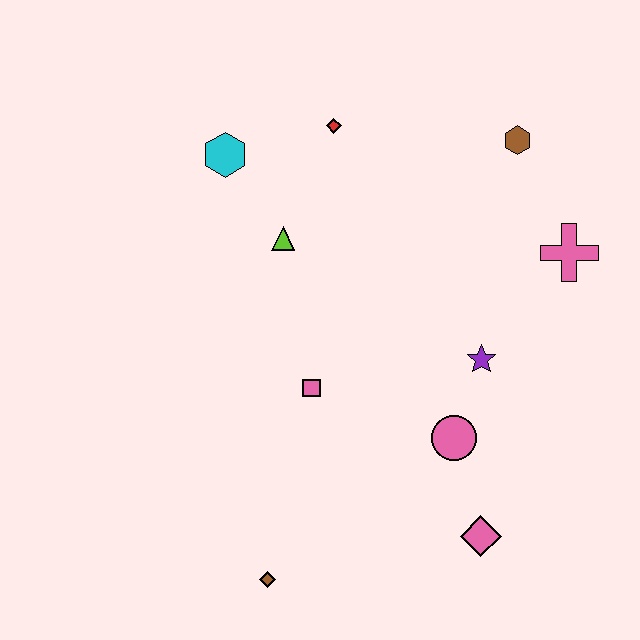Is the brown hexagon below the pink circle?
No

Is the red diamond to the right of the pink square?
Yes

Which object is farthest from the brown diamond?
The brown hexagon is farthest from the brown diamond.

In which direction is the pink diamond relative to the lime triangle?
The pink diamond is below the lime triangle.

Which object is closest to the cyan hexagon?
The lime triangle is closest to the cyan hexagon.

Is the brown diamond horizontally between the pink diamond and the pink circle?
No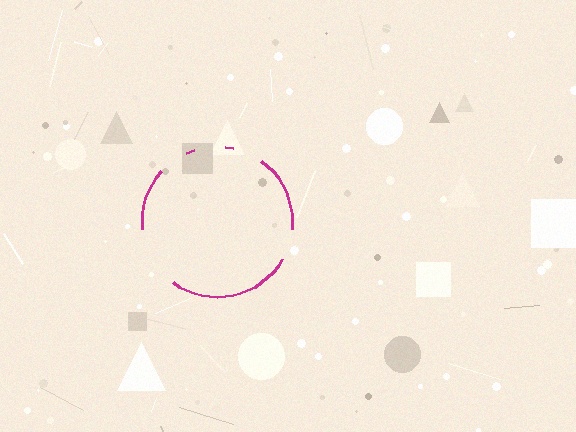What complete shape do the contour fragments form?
The contour fragments form a circle.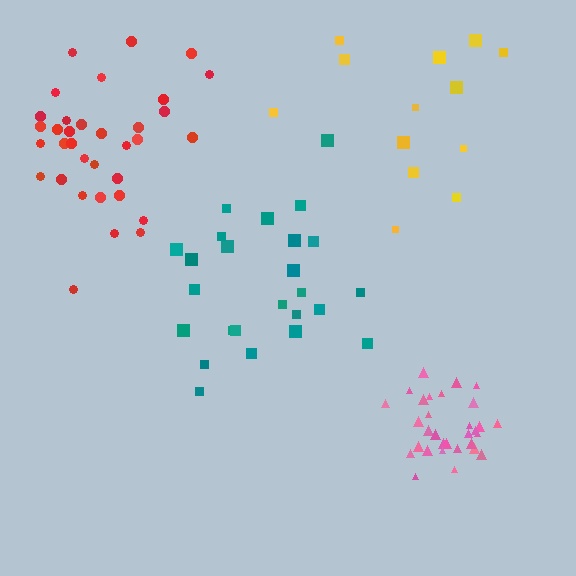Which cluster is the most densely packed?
Pink.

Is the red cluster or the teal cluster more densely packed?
Teal.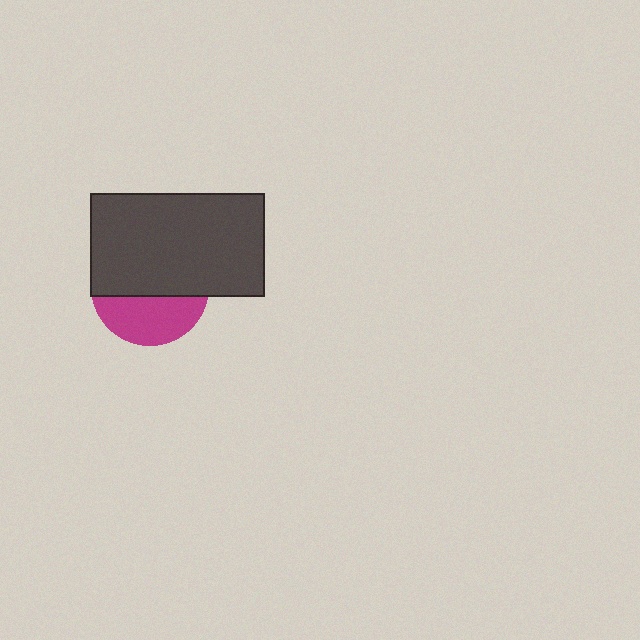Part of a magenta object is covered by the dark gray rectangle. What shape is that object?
It is a circle.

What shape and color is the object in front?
The object in front is a dark gray rectangle.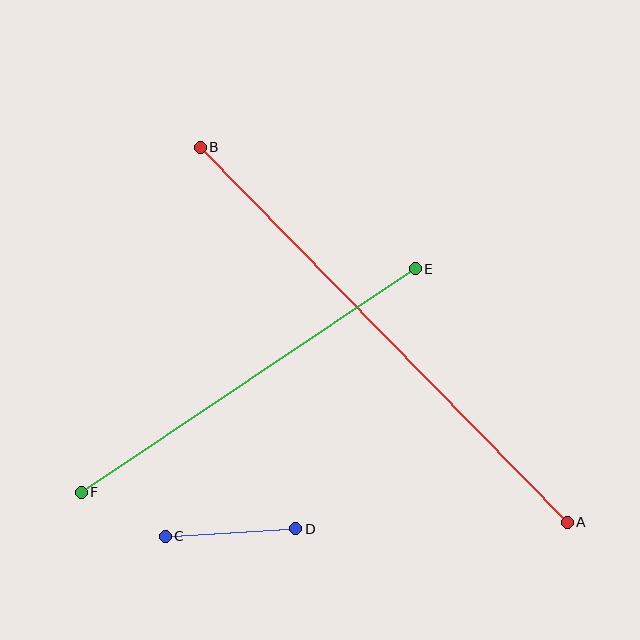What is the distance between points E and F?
The distance is approximately 401 pixels.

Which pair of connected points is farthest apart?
Points A and B are farthest apart.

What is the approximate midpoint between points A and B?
The midpoint is at approximately (384, 335) pixels.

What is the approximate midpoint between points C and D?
The midpoint is at approximately (231, 533) pixels.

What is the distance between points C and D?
The distance is approximately 131 pixels.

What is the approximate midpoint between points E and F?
The midpoint is at approximately (248, 381) pixels.